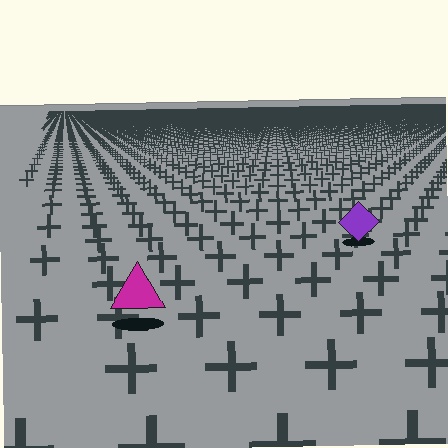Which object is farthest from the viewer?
The purple diamond is farthest from the viewer. It appears smaller and the ground texture around it is denser.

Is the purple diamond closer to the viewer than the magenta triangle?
No. The magenta triangle is closer — you can tell from the texture gradient: the ground texture is coarser near it.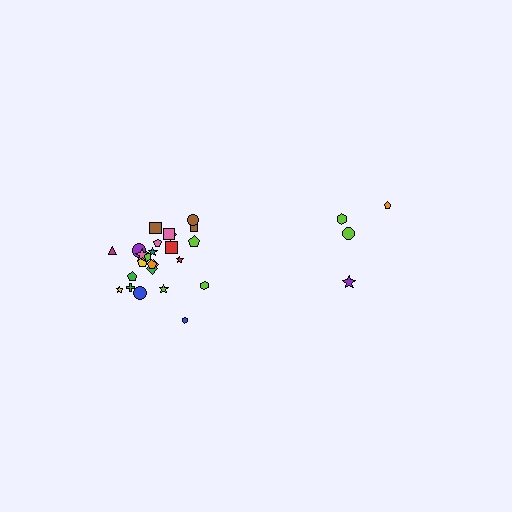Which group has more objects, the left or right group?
The left group.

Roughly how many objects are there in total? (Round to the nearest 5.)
Roughly 30 objects in total.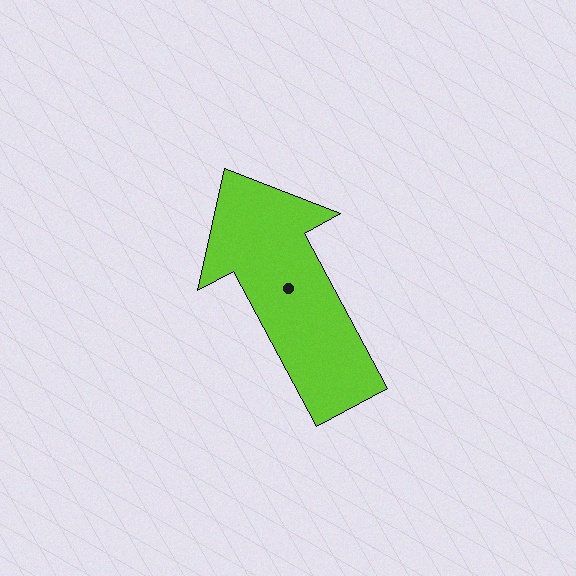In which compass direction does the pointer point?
Northwest.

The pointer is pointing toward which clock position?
Roughly 11 o'clock.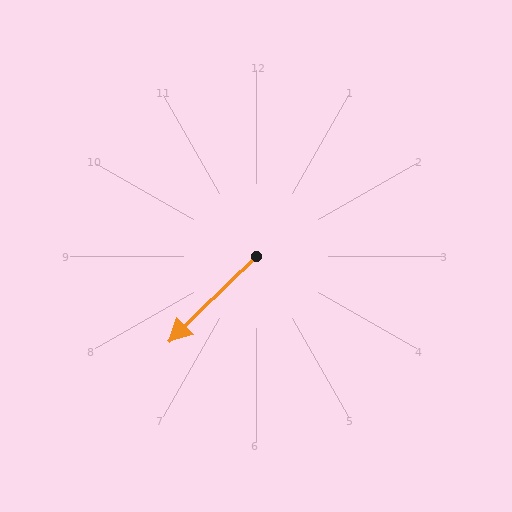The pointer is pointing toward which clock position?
Roughly 8 o'clock.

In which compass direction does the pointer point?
Southwest.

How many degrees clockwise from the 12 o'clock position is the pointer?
Approximately 226 degrees.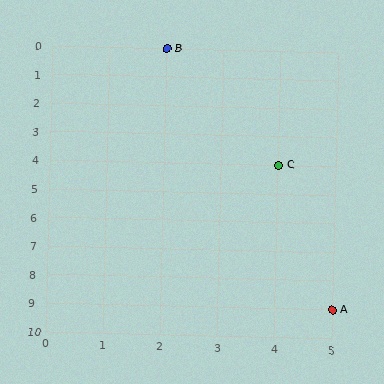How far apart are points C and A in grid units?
Points C and A are 1 column and 5 rows apart (about 5.1 grid units diagonally).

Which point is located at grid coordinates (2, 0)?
Point B is at (2, 0).